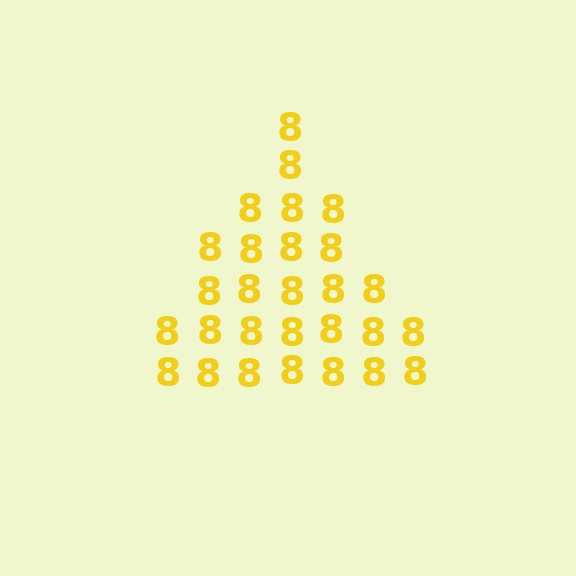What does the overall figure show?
The overall figure shows a triangle.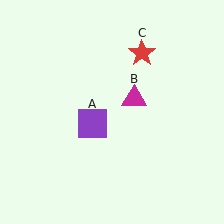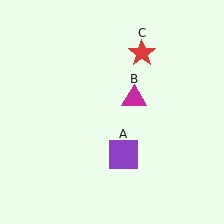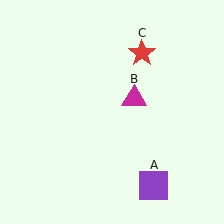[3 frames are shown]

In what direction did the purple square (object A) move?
The purple square (object A) moved down and to the right.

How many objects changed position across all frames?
1 object changed position: purple square (object A).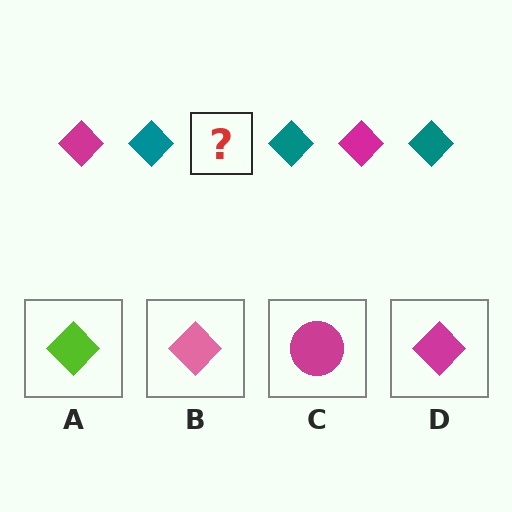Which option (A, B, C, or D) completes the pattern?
D.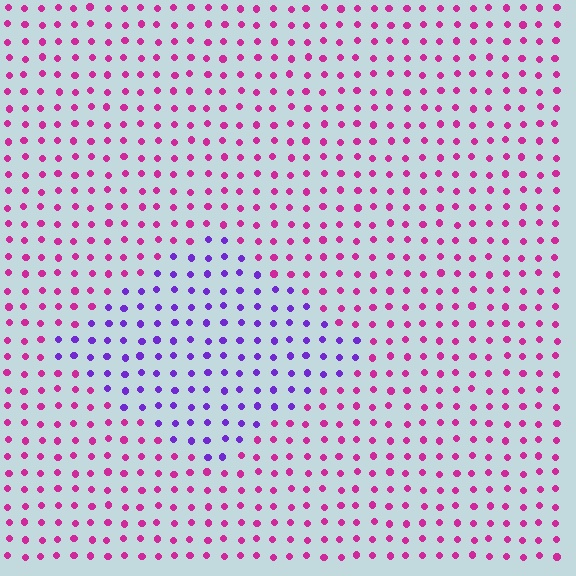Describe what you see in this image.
The image is filled with small magenta elements in a uniform arrangement. A diamond-shaped region is visible where the elements are tinted to a slightly different hue, forming a subtle color boundary.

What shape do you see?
I see a diamond.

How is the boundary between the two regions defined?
The boundary is defined purely by a slight shift in hue (about 53 degrees). Spacing, size, and orientation are identical on both sides.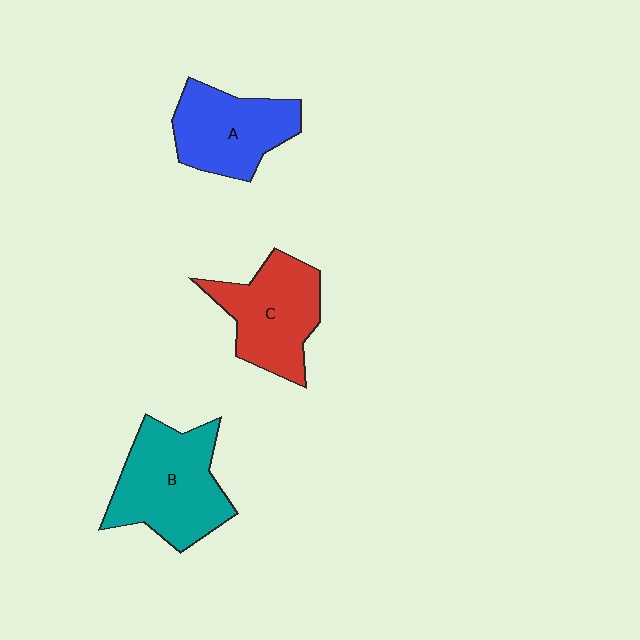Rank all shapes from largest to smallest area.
From largest to smallest: B (teal), C (red), A (blue).